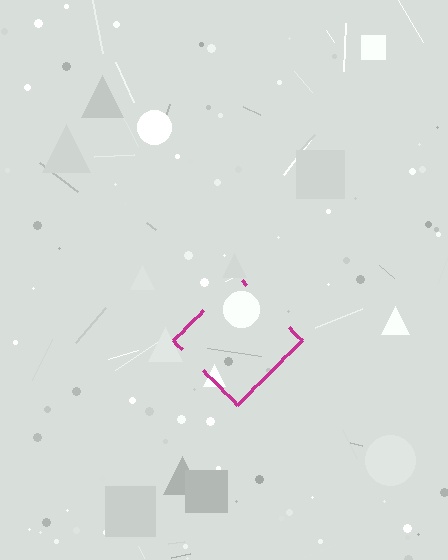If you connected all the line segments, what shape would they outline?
They would outline a diamond.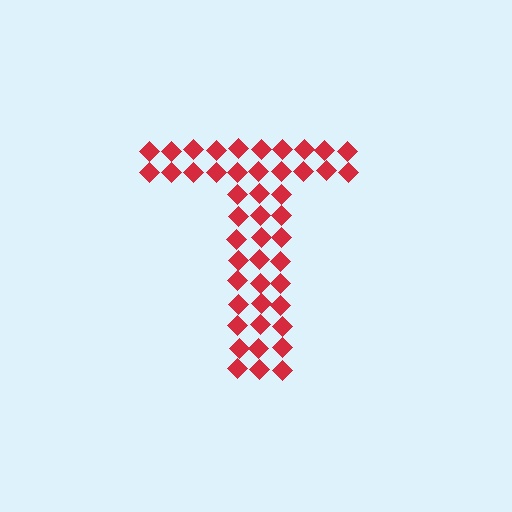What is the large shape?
The large shape is the letter T.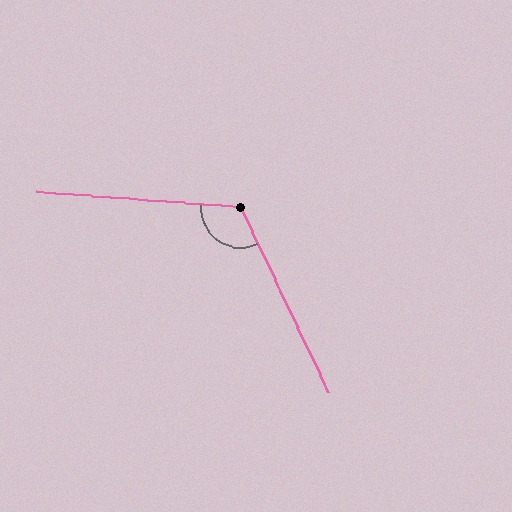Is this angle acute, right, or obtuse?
It is obtuse.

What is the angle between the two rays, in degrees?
Approximately 120 degrees.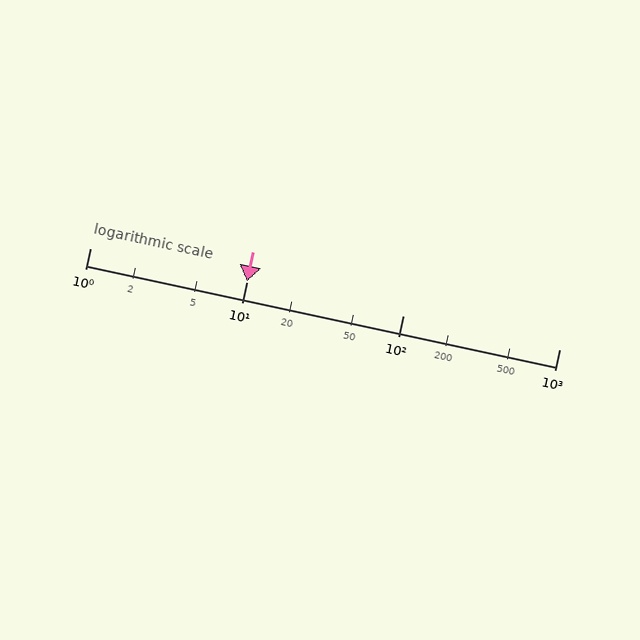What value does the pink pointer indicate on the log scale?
The pointer indicates approximately 10.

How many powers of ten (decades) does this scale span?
The scale spans 3 decades, from 1 to 1000.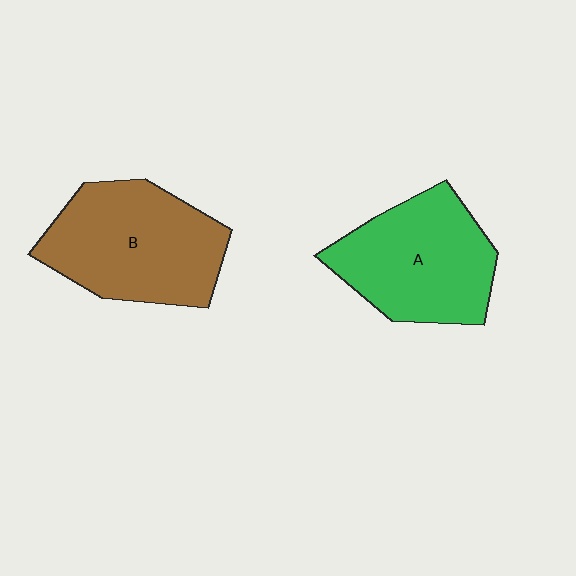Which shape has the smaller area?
Shape A (green).